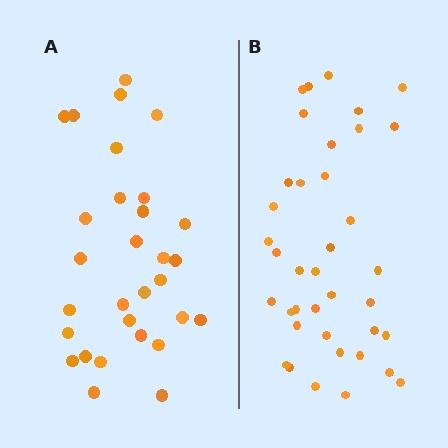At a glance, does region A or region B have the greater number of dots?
Region B (the right region) has more dots.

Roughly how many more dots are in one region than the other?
Region B has roughly 8 or so more dots than region A.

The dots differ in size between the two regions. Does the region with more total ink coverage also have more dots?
No. Region A has more total ink coverage because its dots are larger, but region B actually contains more individual dots. Total area can be misleading — the number of items is what matters here.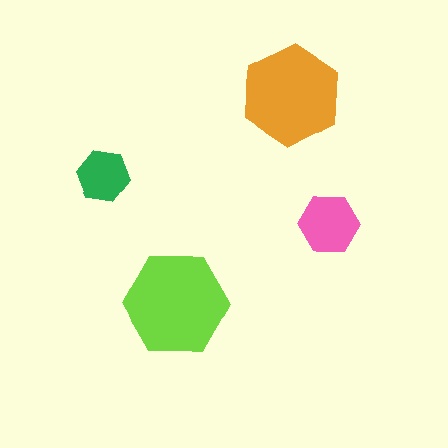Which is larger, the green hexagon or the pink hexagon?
The pink one.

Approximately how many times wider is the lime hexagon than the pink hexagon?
About 1.5 times wider.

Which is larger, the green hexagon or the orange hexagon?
The orange one.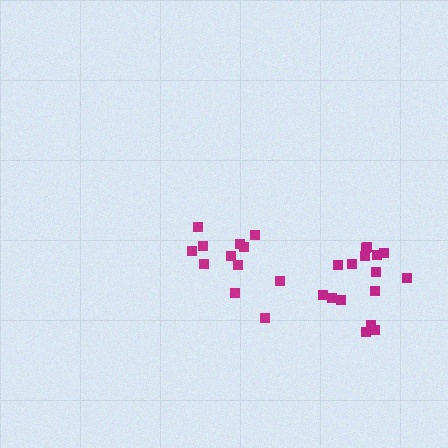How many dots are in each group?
Group 1: 12 dots, Group 2: 16 dots (28 total).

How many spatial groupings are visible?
There are 2 spatial groupings.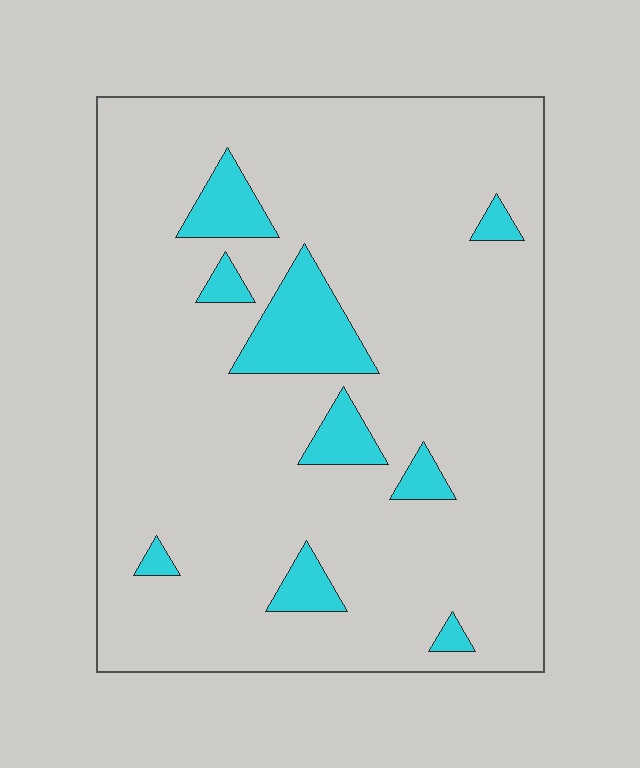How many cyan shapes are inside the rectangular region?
9.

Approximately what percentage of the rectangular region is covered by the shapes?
Approximately 10%.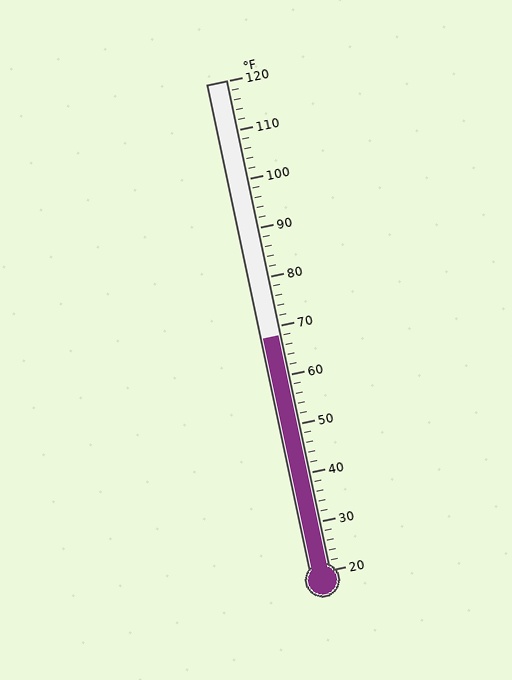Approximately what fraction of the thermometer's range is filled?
The thermometer is filled to approximately 50% of its range.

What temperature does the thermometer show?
The thermometer shows approximately 68°F.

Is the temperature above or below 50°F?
The temperature is above 50°F.